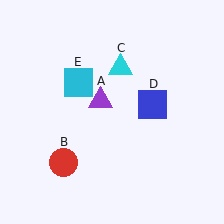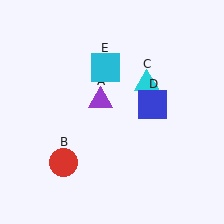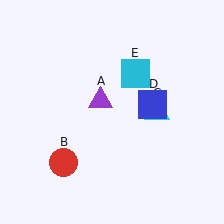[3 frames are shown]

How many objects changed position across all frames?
2 objects changed position: cyan triangle (object C), cyan square (object E).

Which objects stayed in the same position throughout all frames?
Purple triangle (object A) and red circle (object B) and blue square (object D) remained stationary.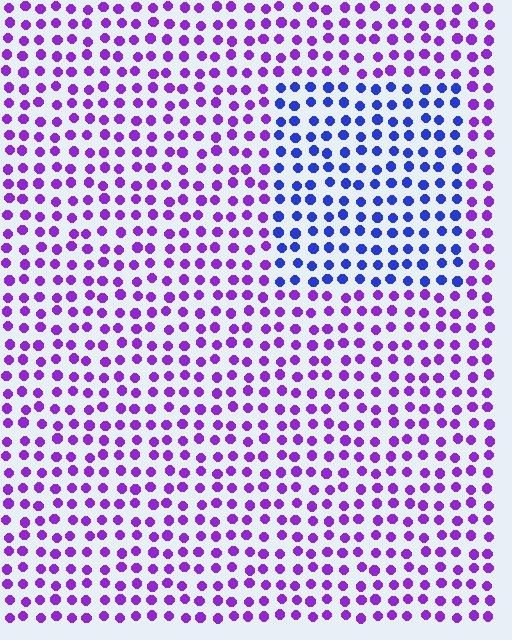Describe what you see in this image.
The image is filled with small purple elements in a uniform arrangement. A rectangle-shaped region is visible where the elements are tinted to a slightly different hue, forming a subtle color boundary.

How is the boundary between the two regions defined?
The boundary is defined purely by a slight shift in hue (about 45 degrees). Spacing, size, and orientation are identical on both sides.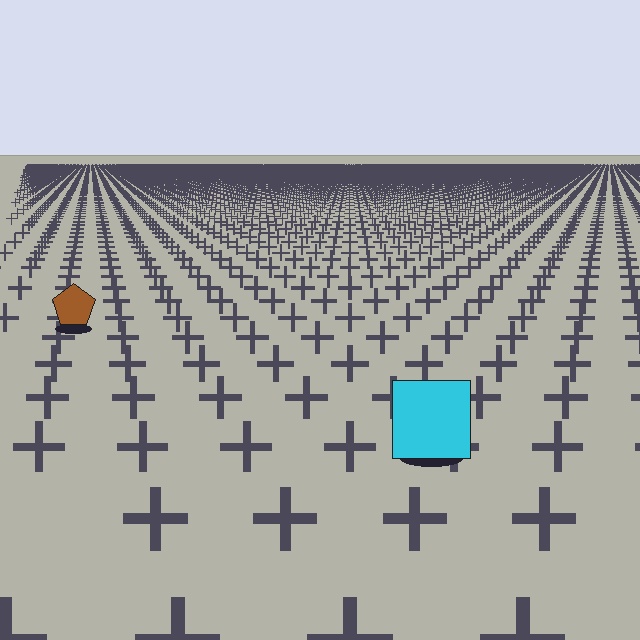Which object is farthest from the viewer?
The brown pentagon is farthest from the viewer. It appears smaller and the ground texture around it is denser.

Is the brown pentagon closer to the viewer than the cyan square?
No. The cyan square is closer — you can tell from the texture gradient: the ground texture is coarser near it.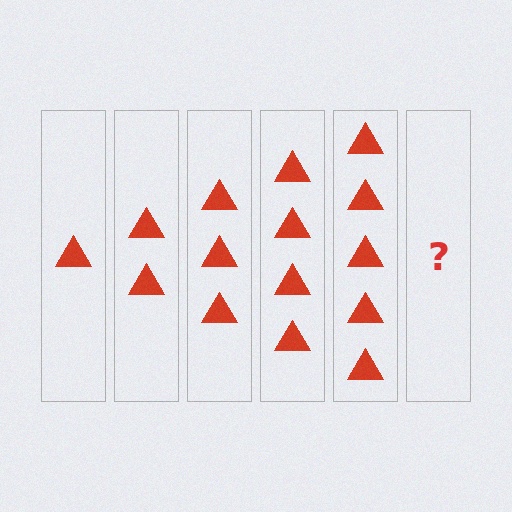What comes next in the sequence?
The next element should be 6 triangles.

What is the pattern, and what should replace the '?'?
The pattern is that each step adds one more triangle. The '?' should be 6 triangles.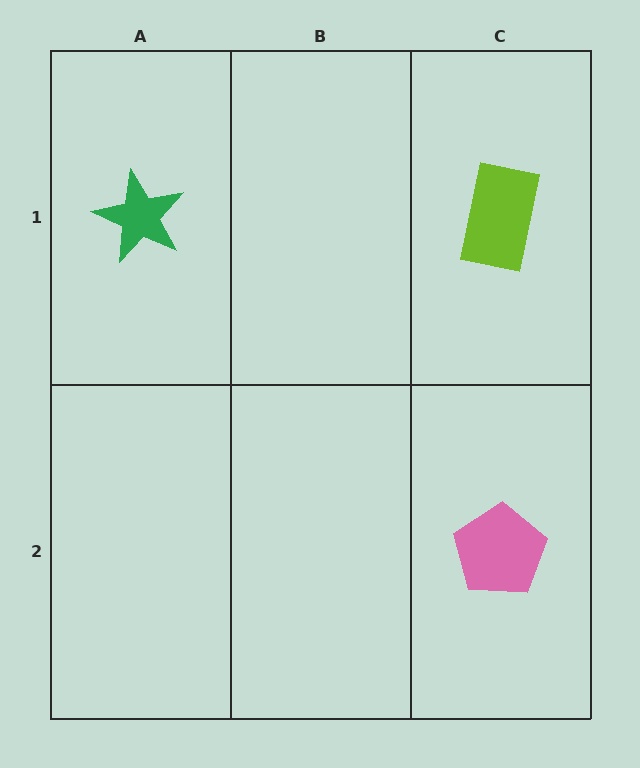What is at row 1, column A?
A green star.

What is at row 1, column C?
A lime rectangle.